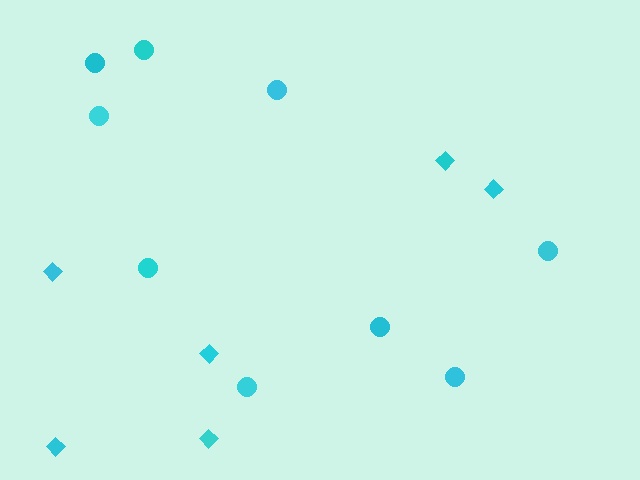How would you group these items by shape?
There are 2 groups: one group of circles (9) and one group of diamonds (6).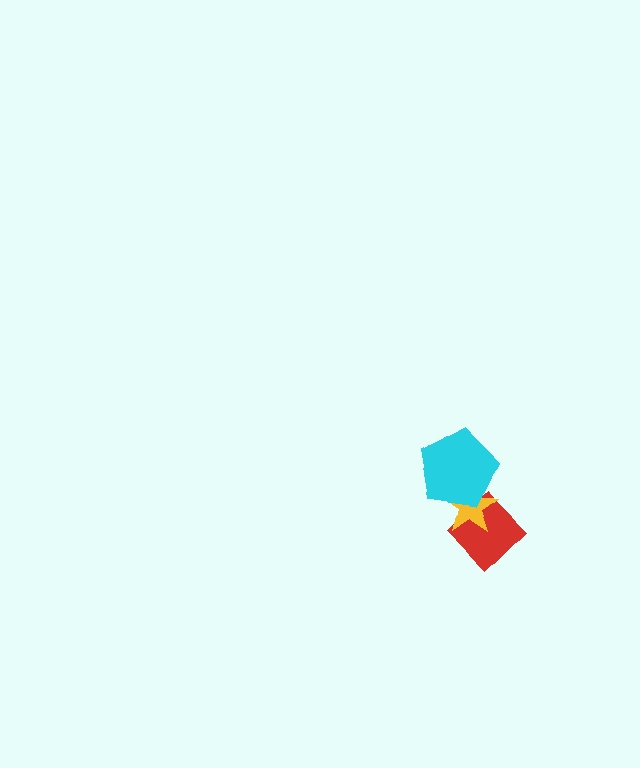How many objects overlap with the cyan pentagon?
2 objects overlap with the cyan pentagon.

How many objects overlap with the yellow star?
2 objects overlap with the yellow star.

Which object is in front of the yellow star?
The cyan pentagon is in front of the yellow star.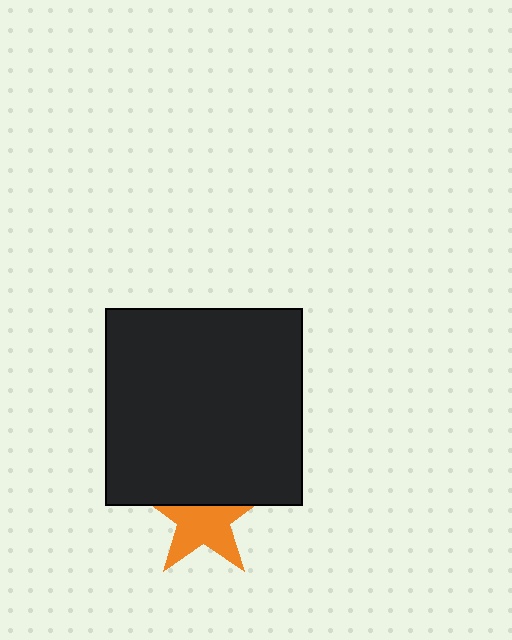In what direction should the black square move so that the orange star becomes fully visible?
The black square should move up. That is the shortest direction to clear the overlap and leave the orange star fully visible.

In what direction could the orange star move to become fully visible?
The orange star could move down. That would shift it out from behind the black square entirely.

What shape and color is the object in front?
The object in front is a black square.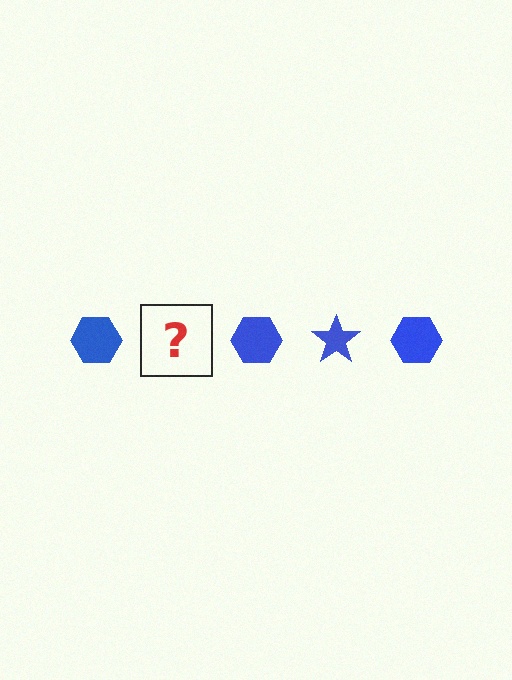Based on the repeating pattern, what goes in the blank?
The blank should be a blue star.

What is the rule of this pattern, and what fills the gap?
The rule is that the pattern cycles through hexagon, star shapes in blue. The gap should be filled with a blue star.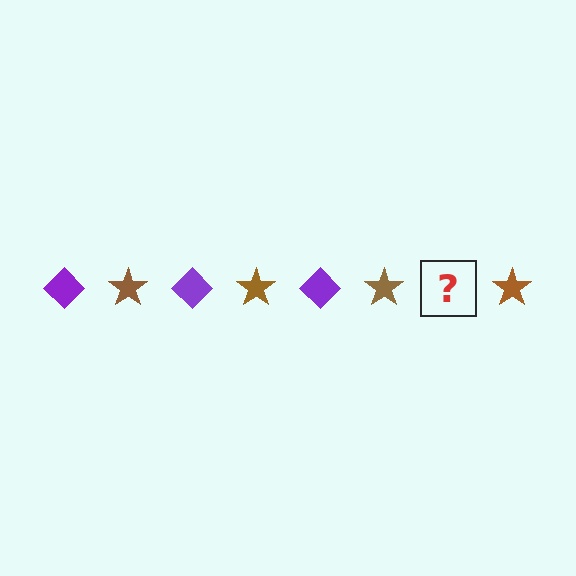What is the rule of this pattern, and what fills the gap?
The rule is that the pattern alternates between purple diamond and brown star. The gap should be filled with a purple diamond.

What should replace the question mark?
The question mark should be replaced with a purple diamond.